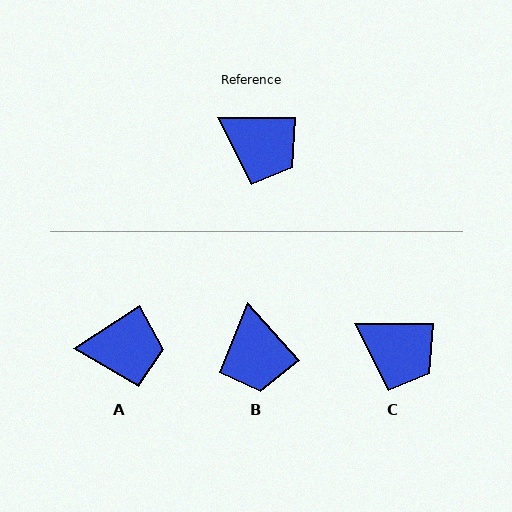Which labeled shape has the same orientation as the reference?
C.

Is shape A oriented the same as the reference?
No, it is off by about 33 degrees.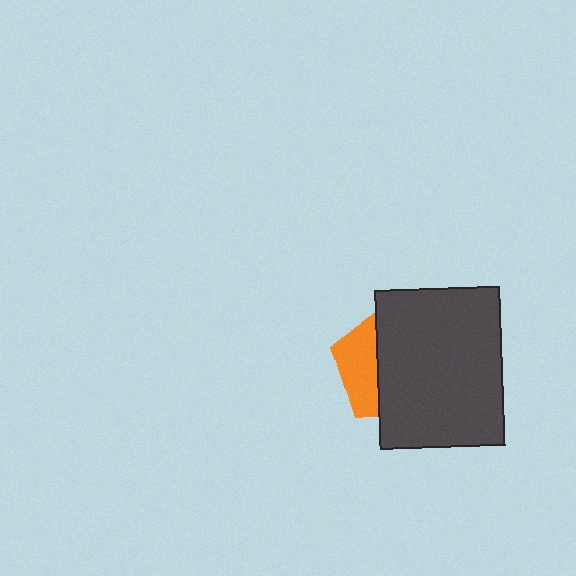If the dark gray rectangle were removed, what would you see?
You would see the complete orange pentagon.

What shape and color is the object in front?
The object in front is a dark gray rectangle.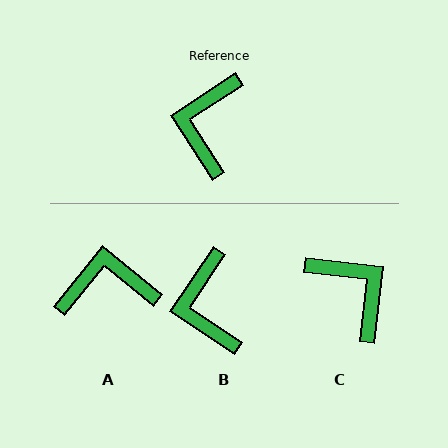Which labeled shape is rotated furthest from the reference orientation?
C, about 129 degrees away.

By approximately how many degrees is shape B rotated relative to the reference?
Approximately 23 degrees counter-clockwise.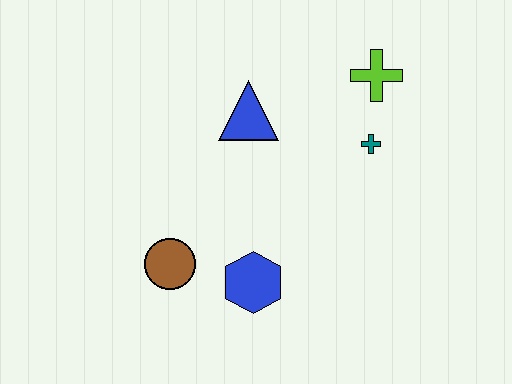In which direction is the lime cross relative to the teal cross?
The lime cross is above the teal cross.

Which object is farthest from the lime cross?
The brown circle is farthest from the lime cross.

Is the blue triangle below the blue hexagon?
No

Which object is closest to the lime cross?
The teal cross is closest to the lime cross.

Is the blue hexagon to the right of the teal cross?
No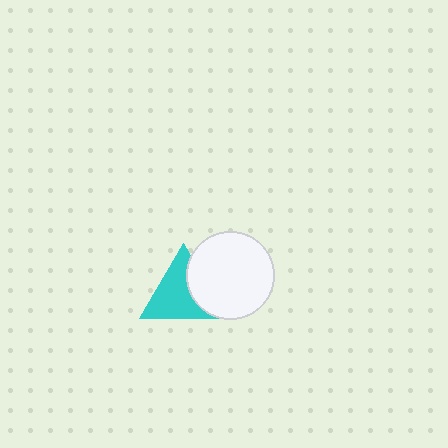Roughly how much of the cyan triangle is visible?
Most of it is visible (roughly 69%).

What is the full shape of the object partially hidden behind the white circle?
The partially hidden object is a cyan triangle.